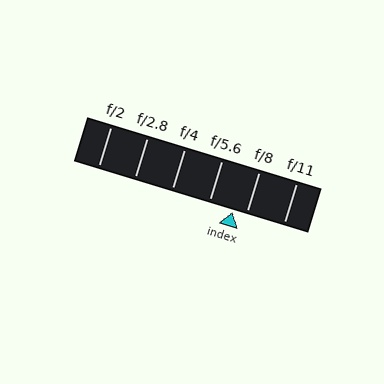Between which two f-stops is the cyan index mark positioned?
The index mark is between f/5.6 and f/8.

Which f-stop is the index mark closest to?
The index mark is closest to f/8.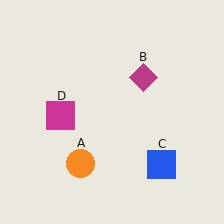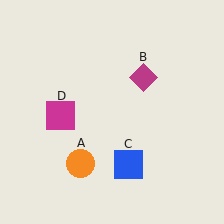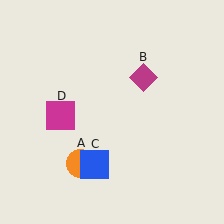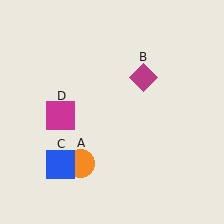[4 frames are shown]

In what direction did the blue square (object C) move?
The blue square (object C) moved left.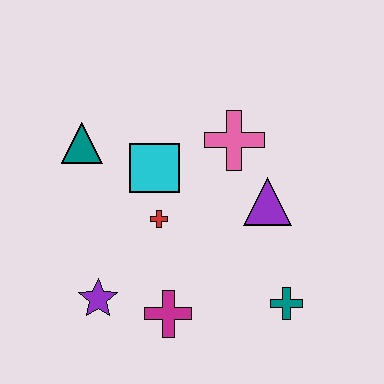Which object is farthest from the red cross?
The teal cross is farthest from the red cross.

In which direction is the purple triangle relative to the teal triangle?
The purple triangle is to the right of the teal triangle.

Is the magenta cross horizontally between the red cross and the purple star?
No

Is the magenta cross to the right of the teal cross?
No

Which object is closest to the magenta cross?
The purple star is closest to the magenta cross.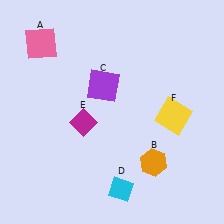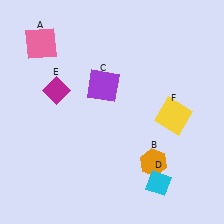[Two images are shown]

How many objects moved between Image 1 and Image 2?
2 objects moved between the two images.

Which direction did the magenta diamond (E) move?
The magenta diamond (E) moved up.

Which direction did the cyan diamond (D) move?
The cyan diamond (D) moved right.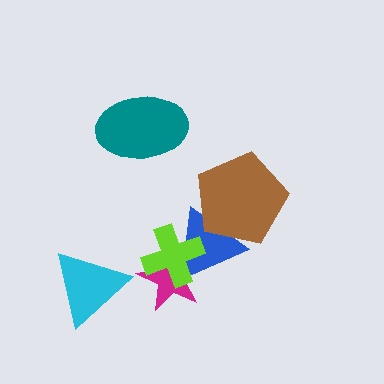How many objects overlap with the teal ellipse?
0 objects overlap with the teal ellipse.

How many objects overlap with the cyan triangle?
0 objects overlap with the cyan triangle.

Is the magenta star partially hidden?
Yes, it is partially covered by another shape.